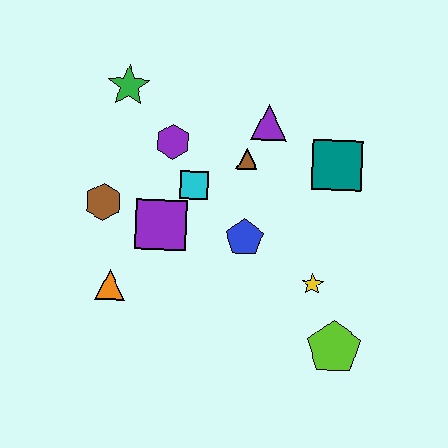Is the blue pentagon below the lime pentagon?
No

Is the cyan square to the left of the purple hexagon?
No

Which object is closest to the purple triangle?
The brown triangle is closest to the purple triangle.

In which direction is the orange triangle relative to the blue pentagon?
The orange triangle is to the left of the blue pentagon.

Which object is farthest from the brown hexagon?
The lime pentagon is farthest from the brown hexagon.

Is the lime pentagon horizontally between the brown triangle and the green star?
No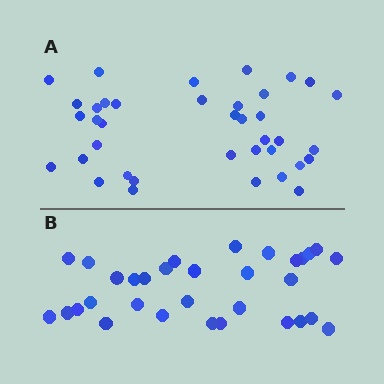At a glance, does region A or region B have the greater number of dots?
Region A (the top region) has more dots.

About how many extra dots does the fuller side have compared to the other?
Region A has about 6 more dots than region B.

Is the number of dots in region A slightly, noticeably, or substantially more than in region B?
Region A has only slightly more — the two regions are fairly close. The ratio is roughly 1.2 to 1.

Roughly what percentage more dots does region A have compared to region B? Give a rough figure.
About 20% more.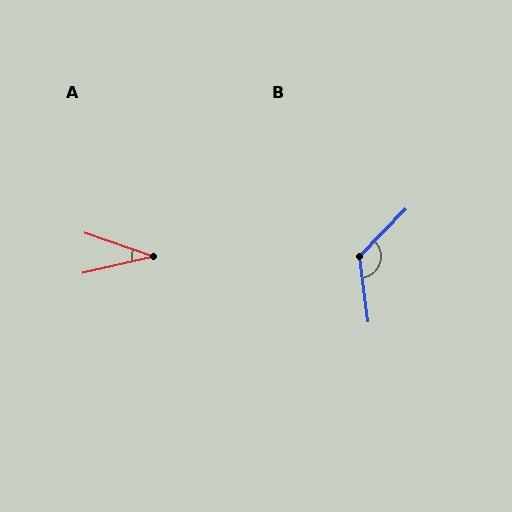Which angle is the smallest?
A, at approximately 32 degrees.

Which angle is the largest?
B, at approximately 128 degrees.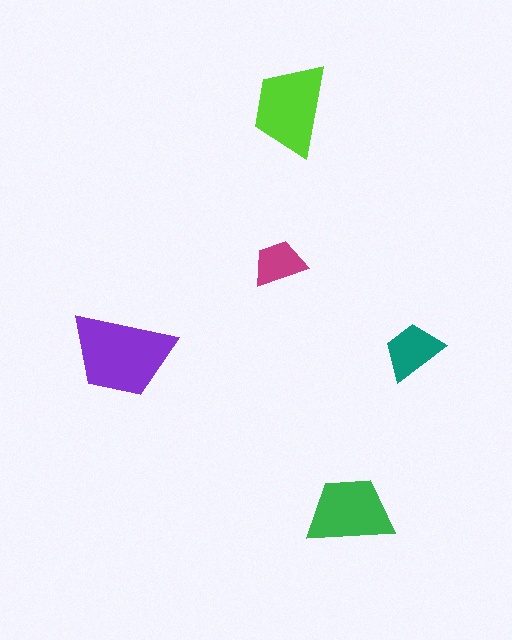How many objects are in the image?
There are 5 objects in the image.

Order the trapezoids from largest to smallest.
the purple one, the lime one, the green one, the teal one, the magenta one.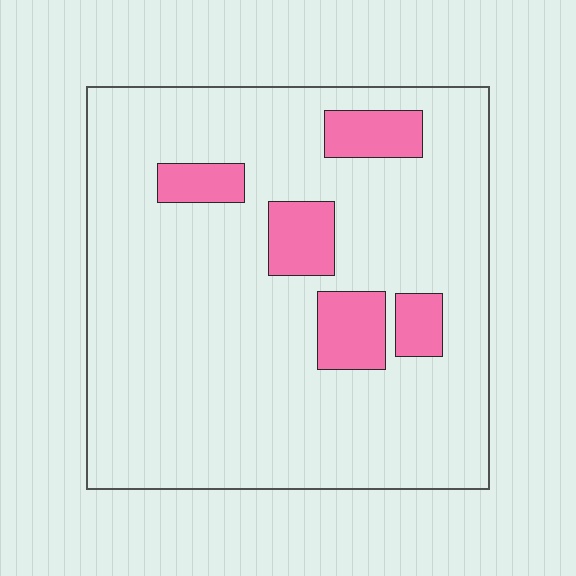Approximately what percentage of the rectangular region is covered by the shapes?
Approximately 15%.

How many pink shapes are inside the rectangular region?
5.